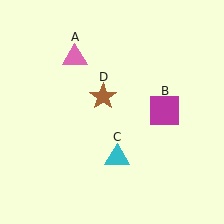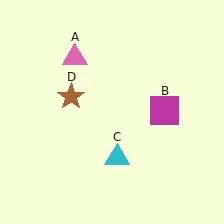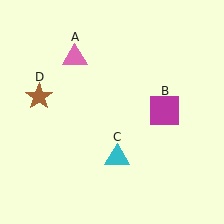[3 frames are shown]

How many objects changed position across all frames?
1 object changed position: brown star (object D).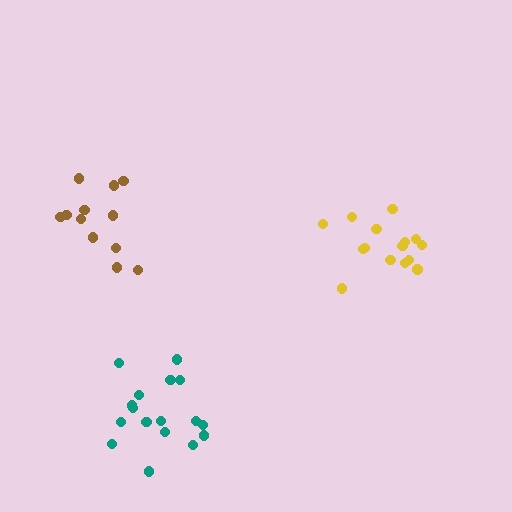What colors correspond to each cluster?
The clusters are colored: yellow, brown, teal.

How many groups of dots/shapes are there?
There are 3 groups.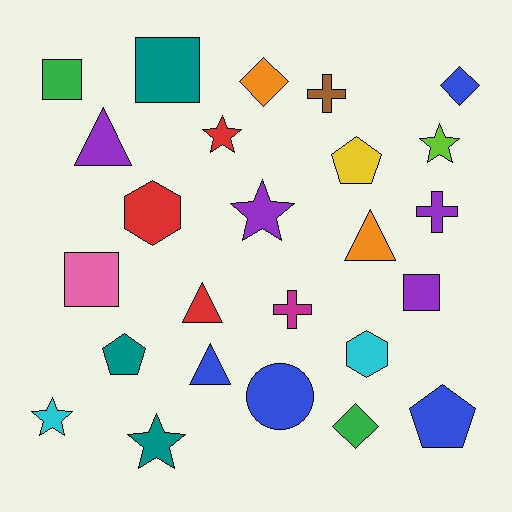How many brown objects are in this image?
There is 1 brown object.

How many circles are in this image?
There is 1 circle.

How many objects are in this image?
There are 25 objects.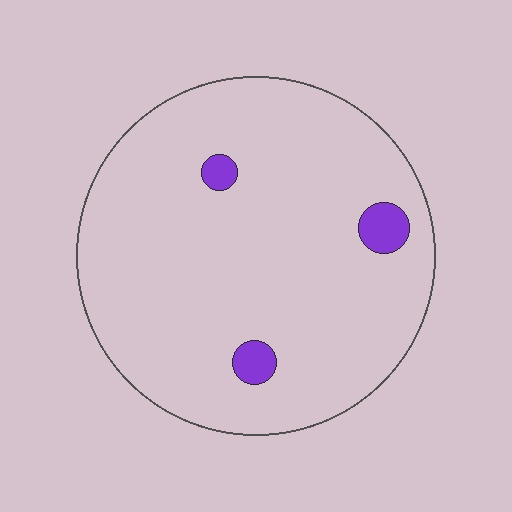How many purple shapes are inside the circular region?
3.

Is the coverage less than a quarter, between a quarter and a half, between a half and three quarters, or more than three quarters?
Less than a quarter.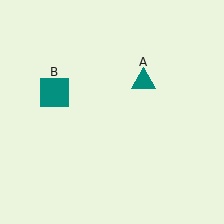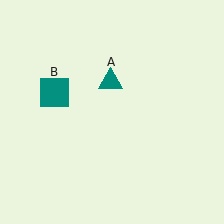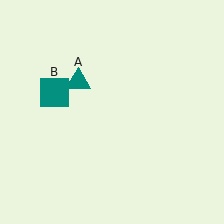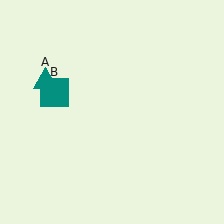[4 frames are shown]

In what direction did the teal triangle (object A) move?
The teal triangle (object A) moved left.